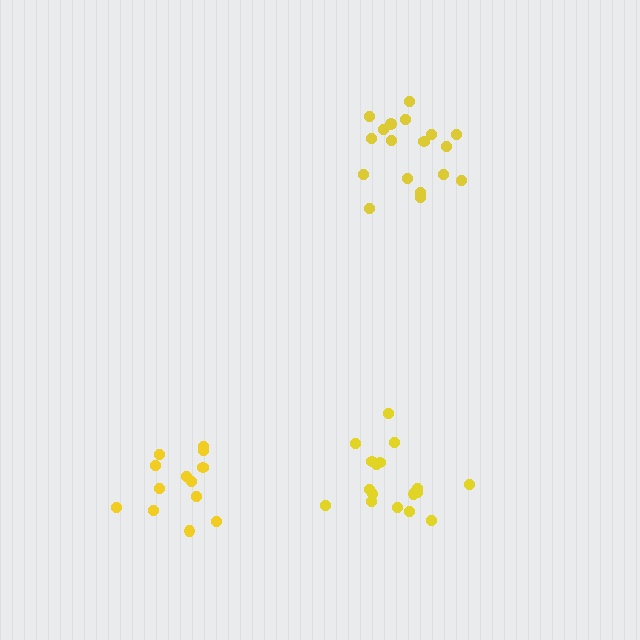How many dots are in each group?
Group 1: 19 dots, Group 2: 17 dots, Group 3: 13 dots (49 total).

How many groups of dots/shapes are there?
There are 3 groups.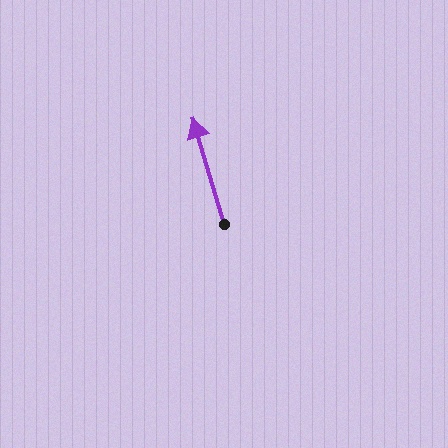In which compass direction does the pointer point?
North.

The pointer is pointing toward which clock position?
Roughly 11 o'clock.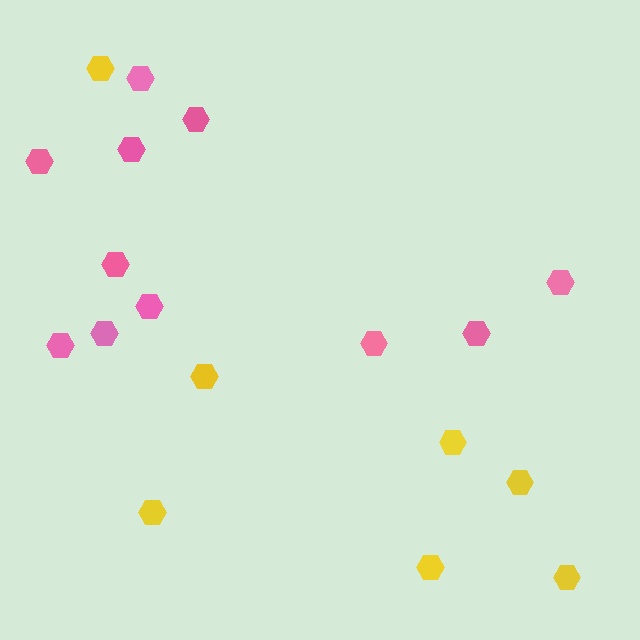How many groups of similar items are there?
There are 2 groups: one group of yellow hexagons (7) and one group of pink hexagons (11).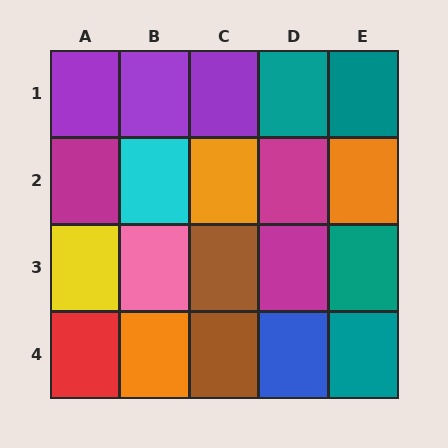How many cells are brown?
2 cells are brown.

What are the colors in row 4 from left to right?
Red, orange, brown, blue, teal.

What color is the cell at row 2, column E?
Orange.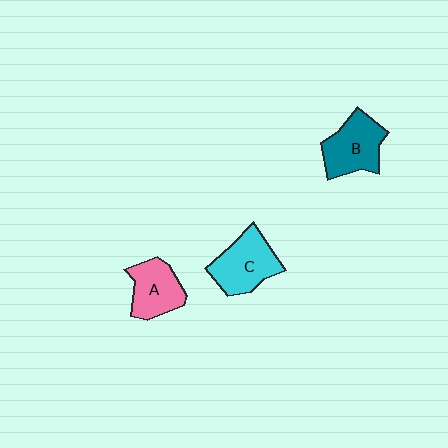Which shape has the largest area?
Shape C (cyan).